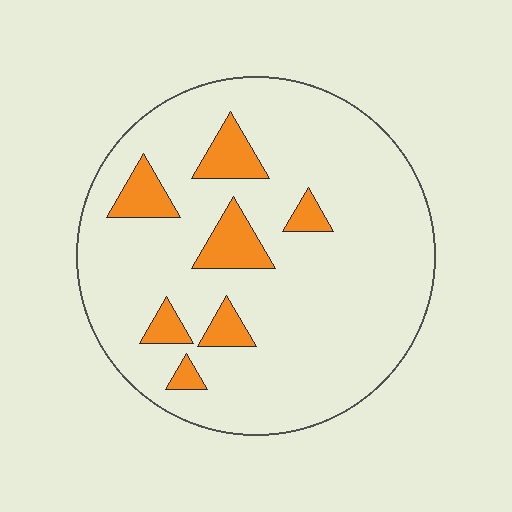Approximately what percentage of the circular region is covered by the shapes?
Approximately 15%.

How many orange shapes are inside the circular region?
7.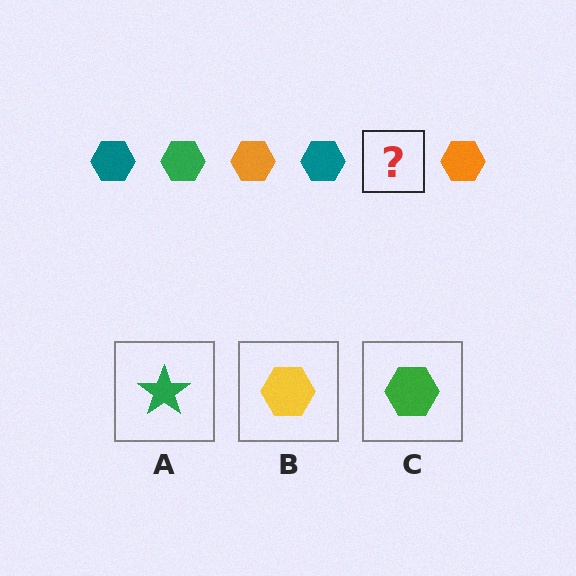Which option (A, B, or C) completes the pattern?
C.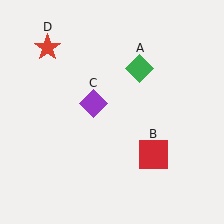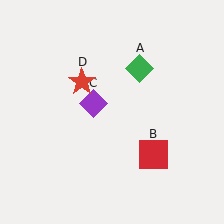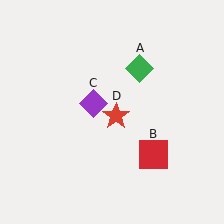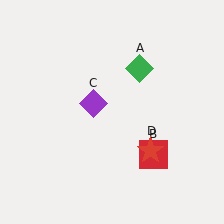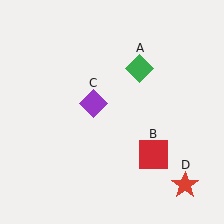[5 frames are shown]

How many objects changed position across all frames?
1 object changed position: red star (object D).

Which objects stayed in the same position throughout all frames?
Green diamond (object A) and red square (object B) and purple diamond (object C) remained stationary.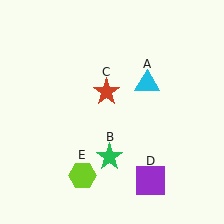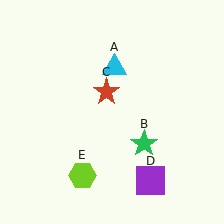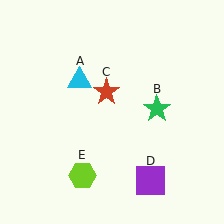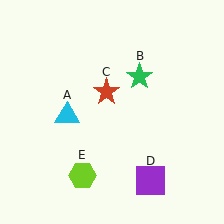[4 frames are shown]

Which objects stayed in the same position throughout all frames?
Red star (object C) and purple square (object D) and lime hexagon (object E) remained stationary.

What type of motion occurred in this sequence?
The cyan triangle (object A), green star (object B) rotated counterclockwise around the center of the scene.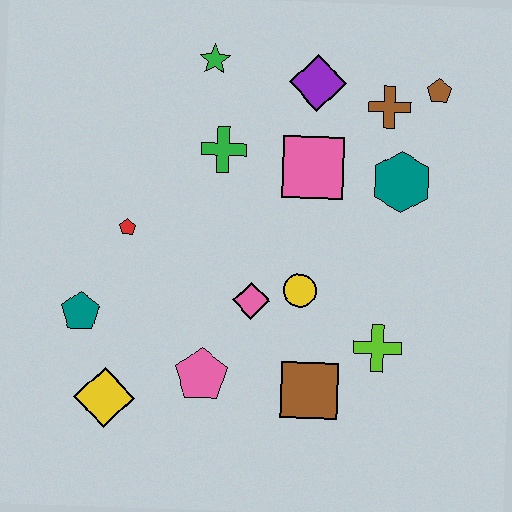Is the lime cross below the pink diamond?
Yes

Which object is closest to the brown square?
The lime cross is closest to the brown square.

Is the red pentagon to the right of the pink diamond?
No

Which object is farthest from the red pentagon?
The brown pentagon is farthest from the red pentagon.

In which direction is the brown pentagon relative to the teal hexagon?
The brown pentagon is above the teal hexagon.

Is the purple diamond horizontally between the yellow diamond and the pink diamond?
No